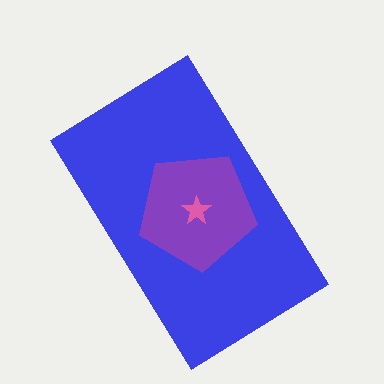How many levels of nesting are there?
3.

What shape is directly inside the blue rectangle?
The purple pentagon.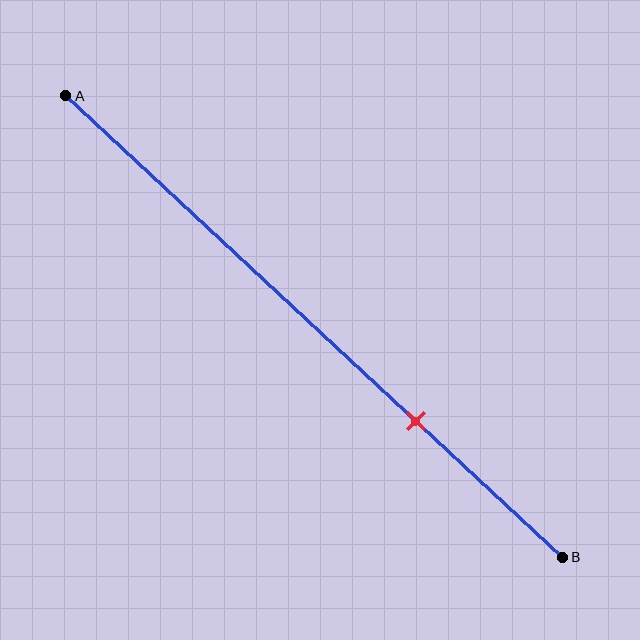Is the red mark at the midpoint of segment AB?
No, the mark is at about 70% from A, not at the 50% midpoint.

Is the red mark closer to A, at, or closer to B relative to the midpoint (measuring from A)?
The red mark is closer to point B than the midpoint of segment AB.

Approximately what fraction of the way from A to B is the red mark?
The red mark is approximately 70% of the way from A to B.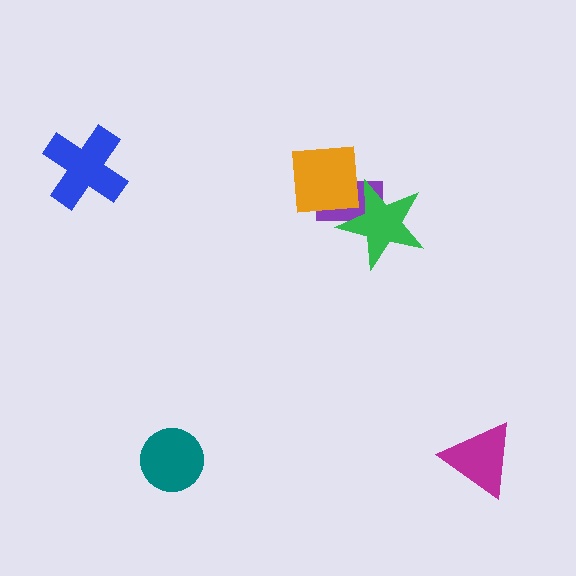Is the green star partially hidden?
Yes, it is partially covered by another shape.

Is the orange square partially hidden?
No, no other shape covers it.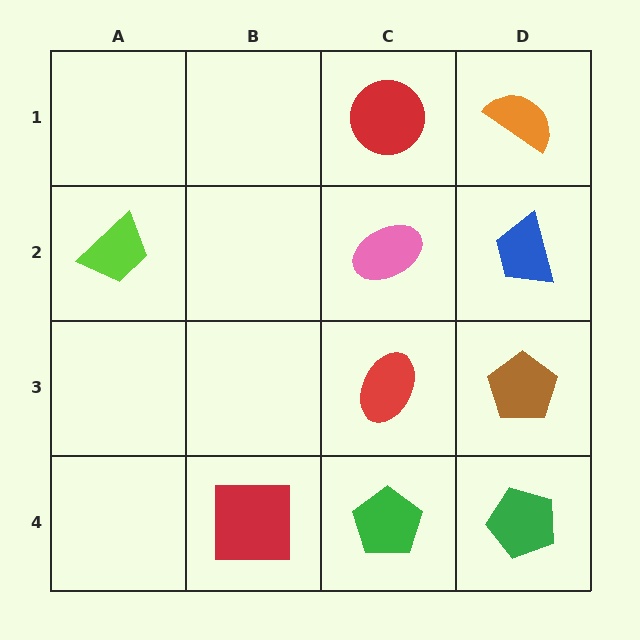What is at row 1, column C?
A red circle.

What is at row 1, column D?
An orange semicircle.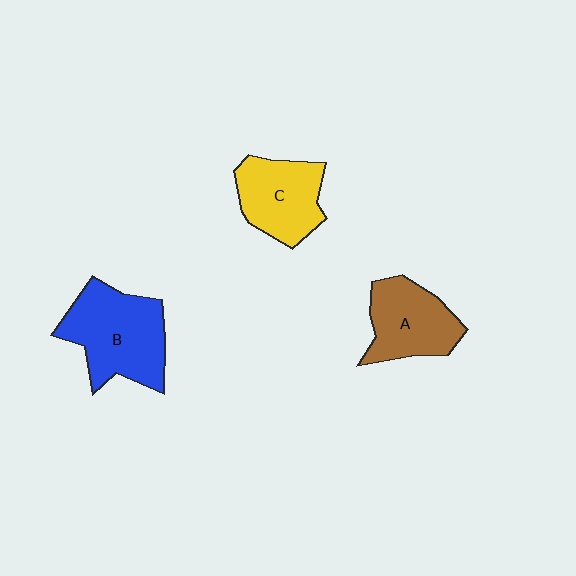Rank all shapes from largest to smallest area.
From largest to smallest: B (blue), C (yellow), A (brown).